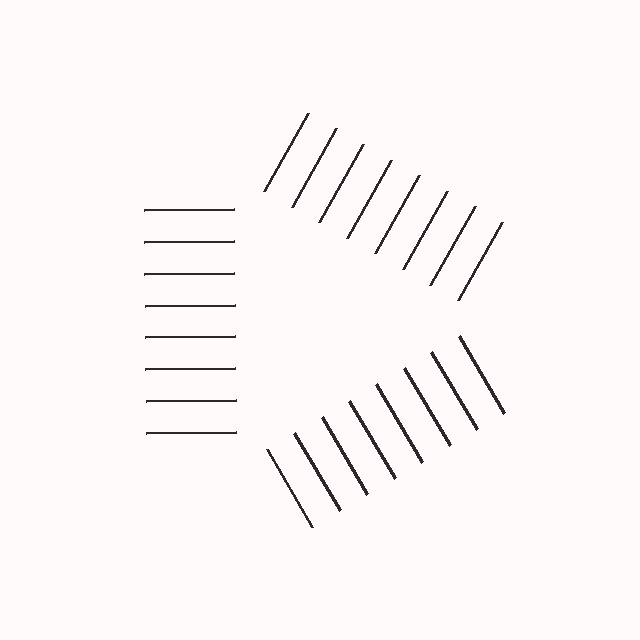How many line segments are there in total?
24 — 8 along each of the 3 edges.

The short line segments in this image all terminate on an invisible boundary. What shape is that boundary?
An illusory triangle — the line segments terminate on its edges but no continuous stroke is drawn.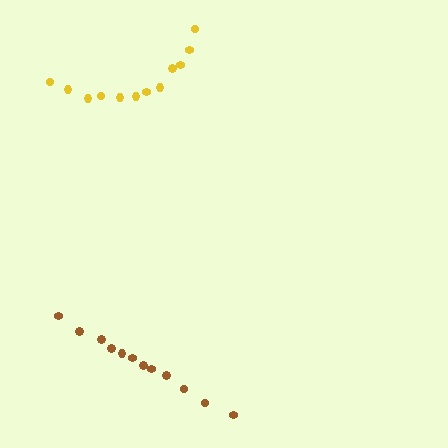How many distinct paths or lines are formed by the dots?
There are 2 distinct paths.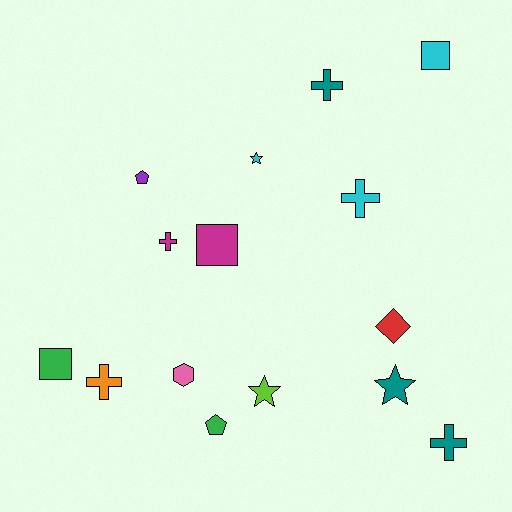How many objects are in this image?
There are 15 objects.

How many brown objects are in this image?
There are no brown objects.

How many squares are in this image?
There are 3 squares.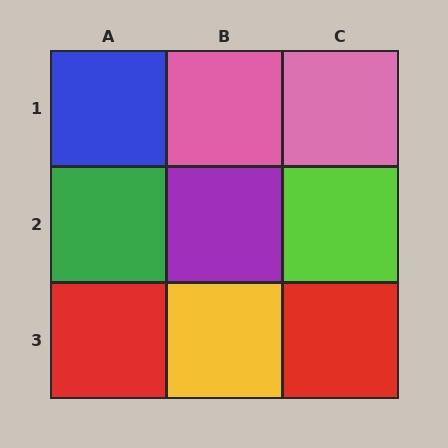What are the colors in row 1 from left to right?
Blue, pink, pink.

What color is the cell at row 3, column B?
Yellow.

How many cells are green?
1 cell is green.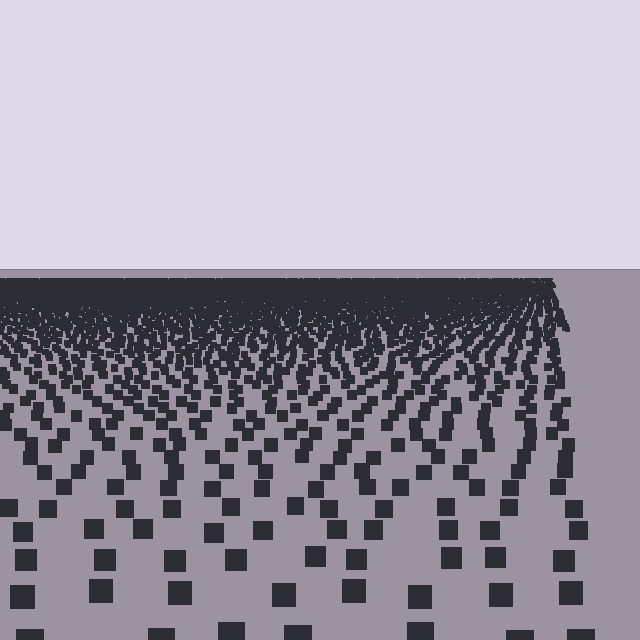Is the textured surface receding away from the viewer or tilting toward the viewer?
The surface is receding away from the viewer. Texture elements get smaller and denser toward the top.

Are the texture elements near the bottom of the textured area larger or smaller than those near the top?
Larger. Near the bottom, elements are closer to the viewer and appear at a bigger on-screen size.